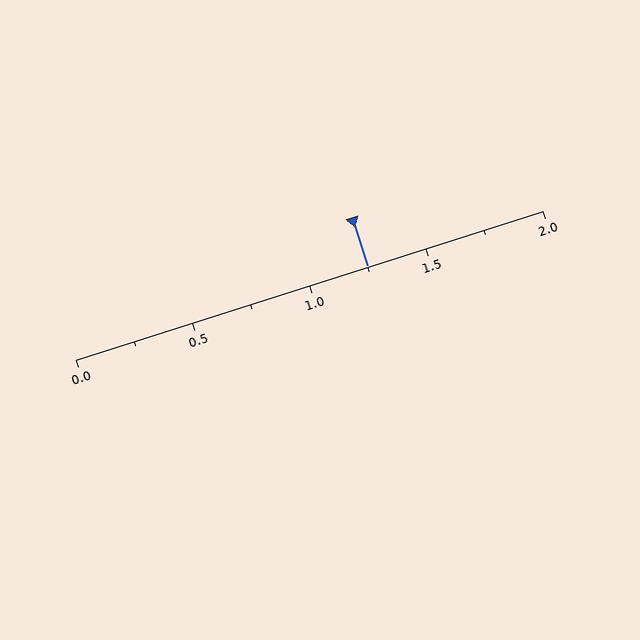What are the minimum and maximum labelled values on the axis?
The axis runs from 0.0 to 2.0.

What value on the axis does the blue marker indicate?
The marker indicates approximately 1.25.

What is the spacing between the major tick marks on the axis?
The major ticks are spaced 0.5 apart.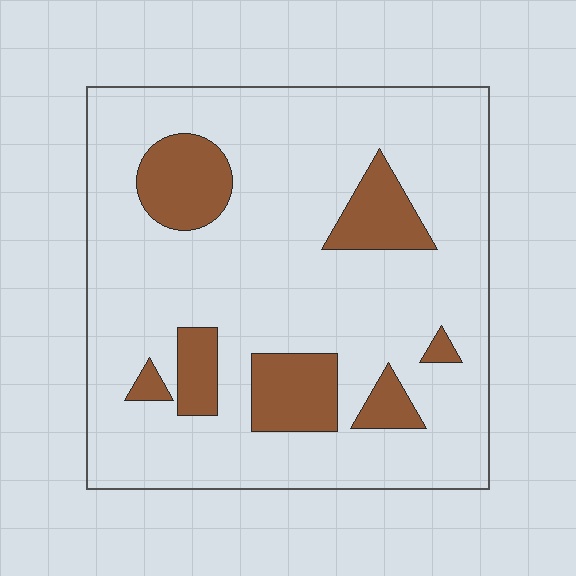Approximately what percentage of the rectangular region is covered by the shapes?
Approximately 20%.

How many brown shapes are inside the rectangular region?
7.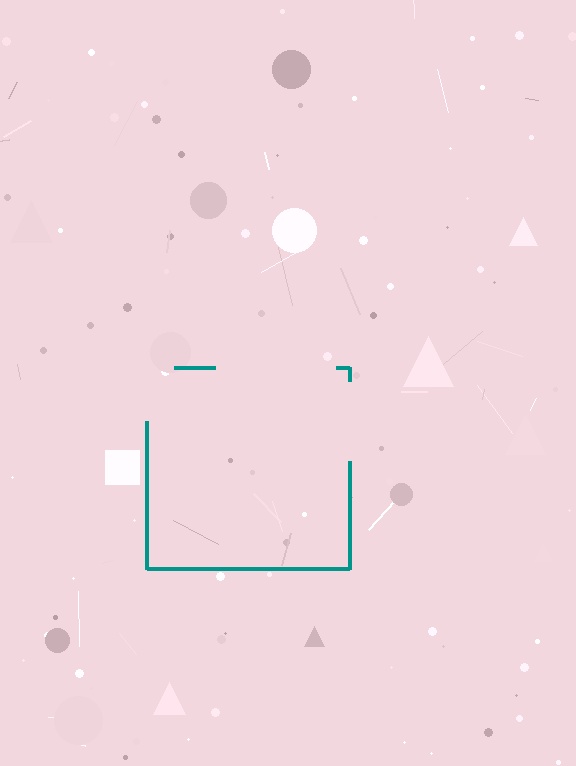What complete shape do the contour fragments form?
The contour fragments form a square.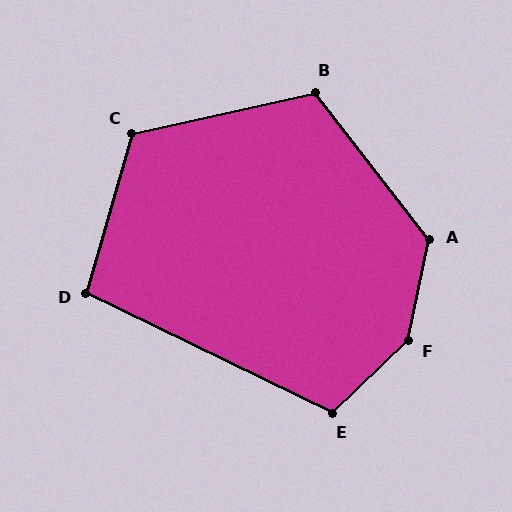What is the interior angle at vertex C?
Approximately 119 degrees (obtuse).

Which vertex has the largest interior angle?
F, at approximately 145 degrees.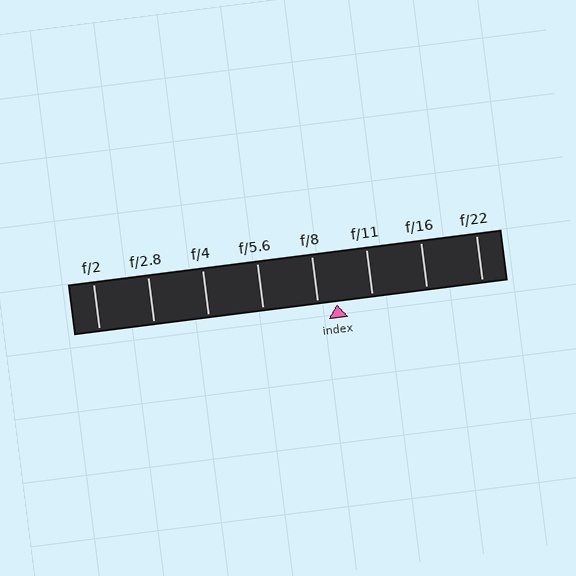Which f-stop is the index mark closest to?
The index mark is closest to f/8.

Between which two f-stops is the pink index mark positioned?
The index mark is between f/8 and f/11.